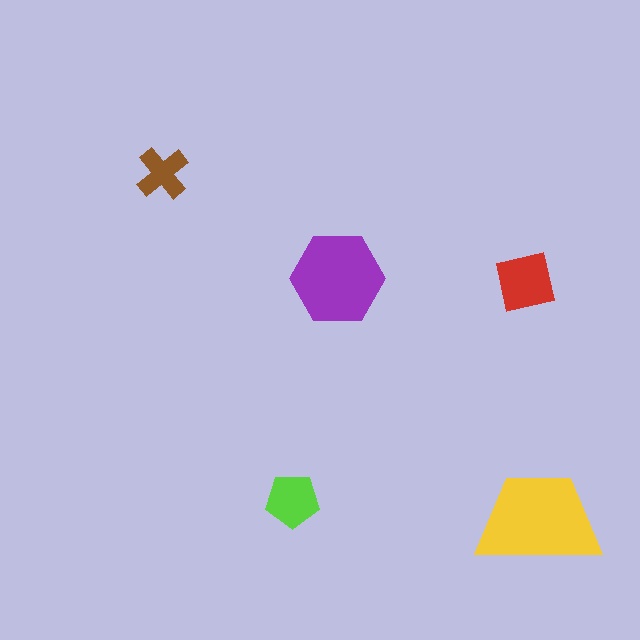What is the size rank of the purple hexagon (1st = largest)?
2nd.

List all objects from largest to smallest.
The yellow trapezoid, the purple hexagon, the red square, the lime pentagon, the brown cross.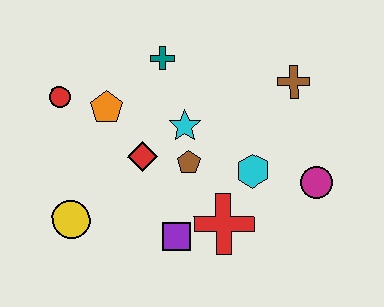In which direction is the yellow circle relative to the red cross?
The yellow circle is to the left of the red cross.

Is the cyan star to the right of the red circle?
Yes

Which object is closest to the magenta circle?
The cyan hexagon is closest to the magenta circle.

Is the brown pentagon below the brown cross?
Yes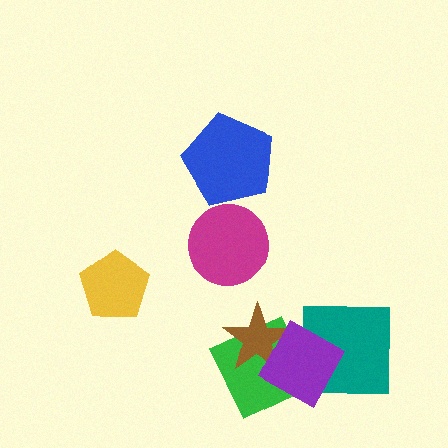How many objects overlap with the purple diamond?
3 objects overlap with the purple diamond.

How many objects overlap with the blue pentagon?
0 objects overlap with the blue pentagon.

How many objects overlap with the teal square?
1 object overlaps with the teal square.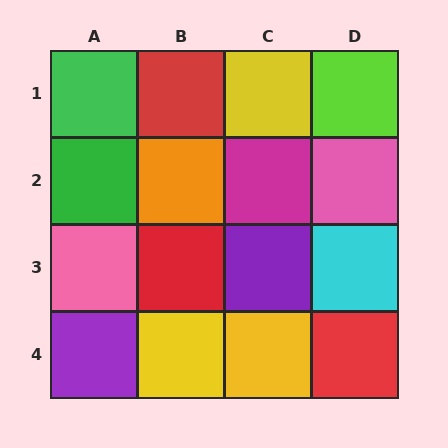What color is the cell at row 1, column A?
Green.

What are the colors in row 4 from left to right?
Purple, yellow, yellow, red.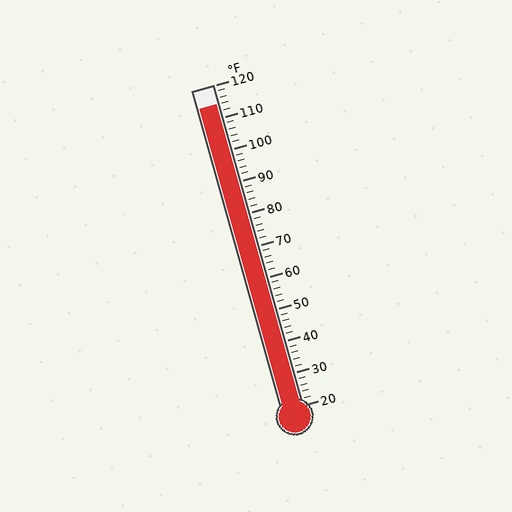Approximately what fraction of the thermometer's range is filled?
The thermometer is filled to approximately 95% of its range.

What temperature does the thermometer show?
The thermometer shows approximately 114°F.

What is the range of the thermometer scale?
The thermometer scale ranges from 20°F to 120°F.